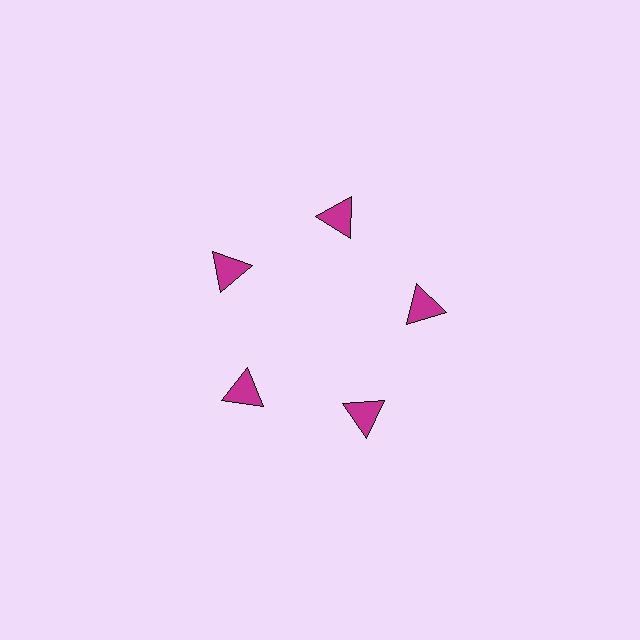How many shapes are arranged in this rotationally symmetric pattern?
There are 5 shapes, arranged in 5 groups of 1.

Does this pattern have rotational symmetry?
Yes, this pattern has 5-fold rotational symmetry. It looks the same after rotating 72 degrees around the center.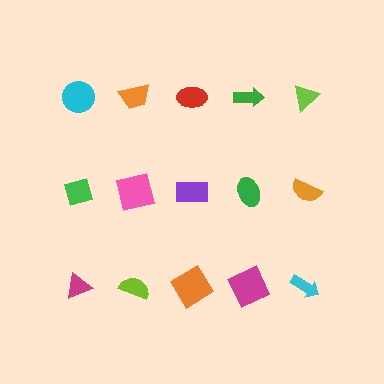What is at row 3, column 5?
A cyan arrow.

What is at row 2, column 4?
A green ellipse.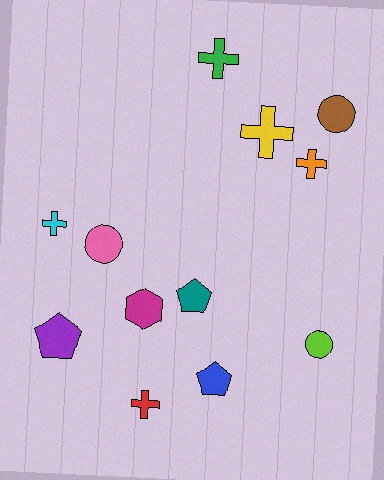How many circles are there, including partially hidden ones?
There are 3 circles.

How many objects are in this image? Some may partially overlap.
There are 12 objects.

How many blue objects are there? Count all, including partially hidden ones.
There is 1 blue object.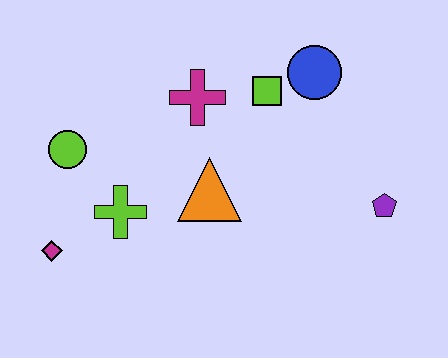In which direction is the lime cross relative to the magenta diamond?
The lime cross is to the right of the magenta diamond.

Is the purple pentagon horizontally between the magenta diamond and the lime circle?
No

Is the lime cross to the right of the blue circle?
No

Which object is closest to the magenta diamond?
The lime cross is closest to the magenta diamond.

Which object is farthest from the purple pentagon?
The magenta diamond is farthest from the purple pentagon.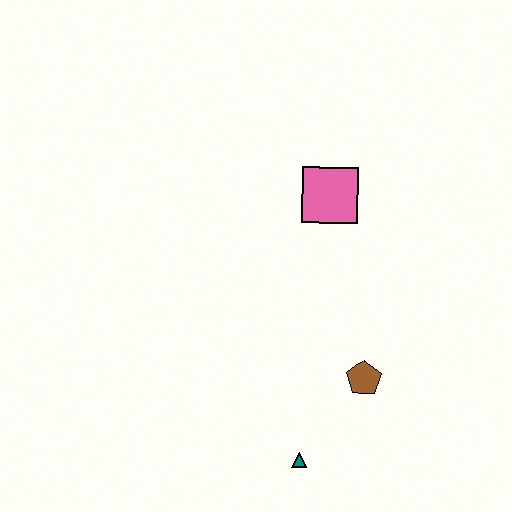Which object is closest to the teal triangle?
The brown pentagon is closest to the teal triangle.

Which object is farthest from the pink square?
The teal triangle is farthest from the pink square.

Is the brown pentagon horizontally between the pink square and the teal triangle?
No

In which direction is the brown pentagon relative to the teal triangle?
The brown pentagon is above the teal triangle.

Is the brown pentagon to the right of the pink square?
Yes